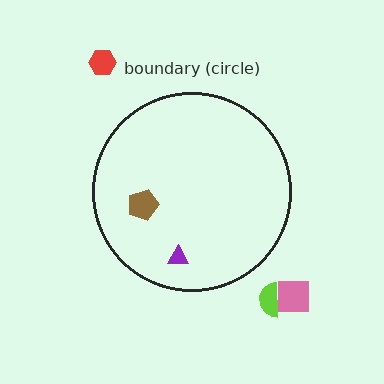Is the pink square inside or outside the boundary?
Outside.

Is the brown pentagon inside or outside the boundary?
Inside.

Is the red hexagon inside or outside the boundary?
Outside.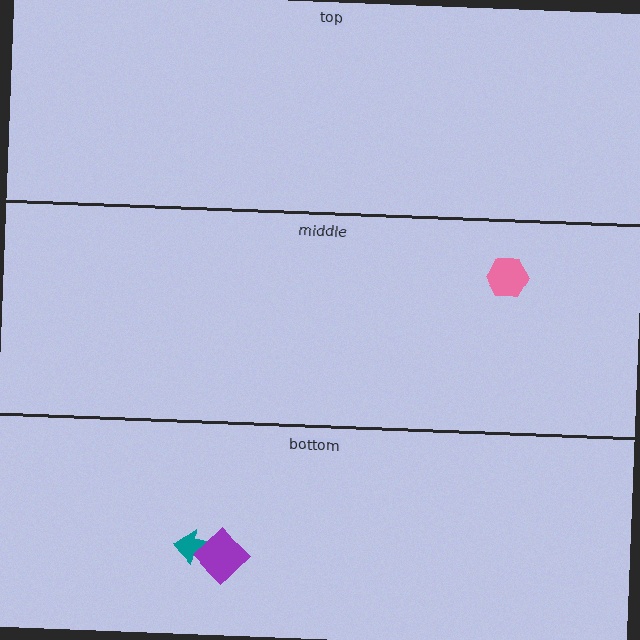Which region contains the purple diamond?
The bottom region.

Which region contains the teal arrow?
The bottom region.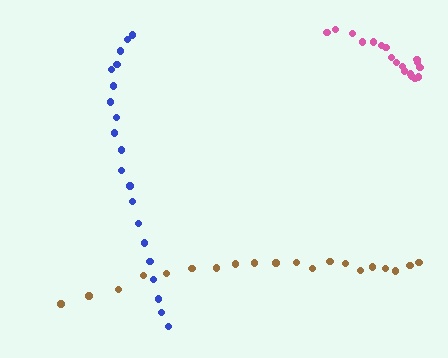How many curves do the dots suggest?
There are 3 distinct paths.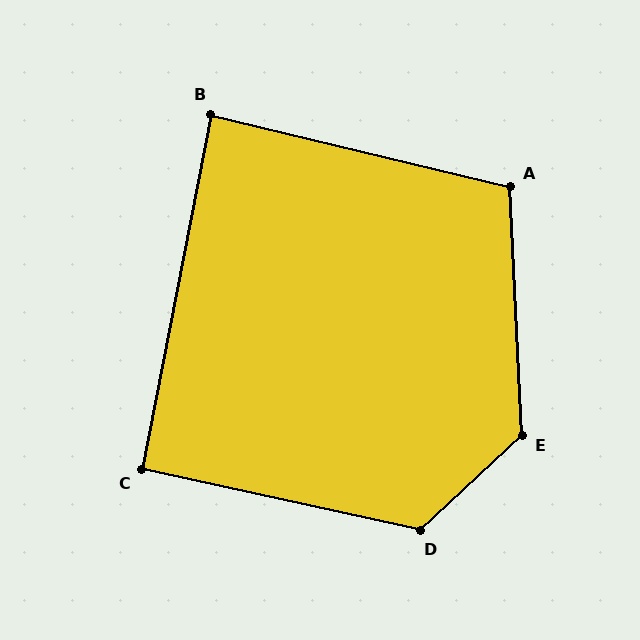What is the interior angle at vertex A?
Approximately 106 degrees (obtuse).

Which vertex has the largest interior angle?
E, at approximately 130 degrees.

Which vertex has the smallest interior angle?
B, at approximately 88 degrees.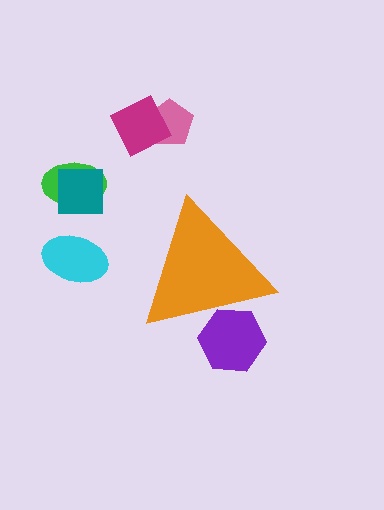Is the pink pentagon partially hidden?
No, the pink pentagon is fully visible.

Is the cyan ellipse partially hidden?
No, the cyan ellipse is fully visible.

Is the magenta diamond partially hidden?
No, the magenta diamond is fully visible.